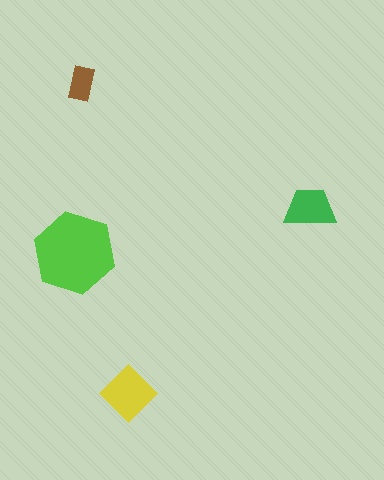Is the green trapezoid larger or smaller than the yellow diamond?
Smaller.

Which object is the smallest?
The brown rectangle.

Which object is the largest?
The lime hexagon.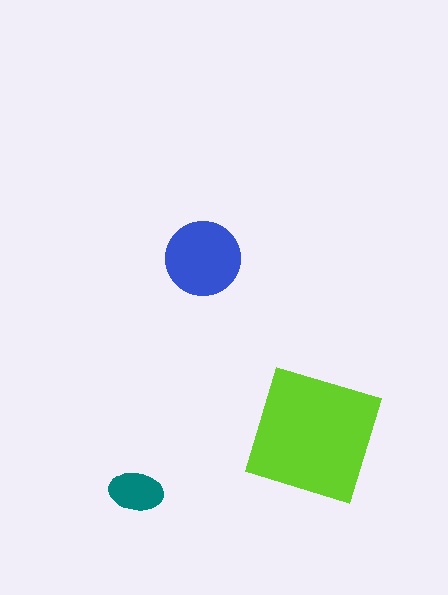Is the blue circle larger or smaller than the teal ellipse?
Larger.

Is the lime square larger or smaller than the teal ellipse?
Larger.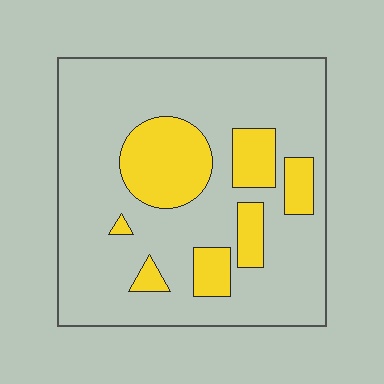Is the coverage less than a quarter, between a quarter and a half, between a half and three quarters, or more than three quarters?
Less than a quarter.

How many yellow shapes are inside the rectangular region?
7.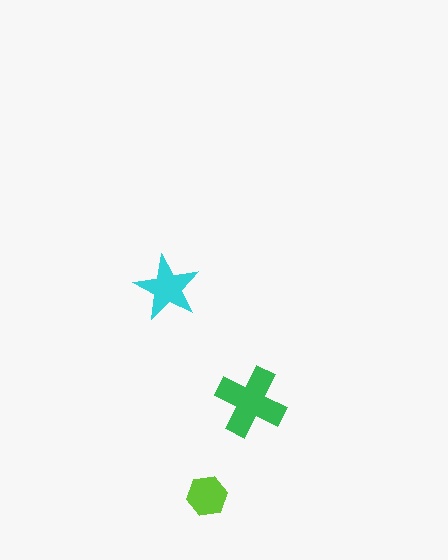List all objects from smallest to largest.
The lime hexagon, the cyan star, the green cross.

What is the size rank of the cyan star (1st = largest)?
2nd.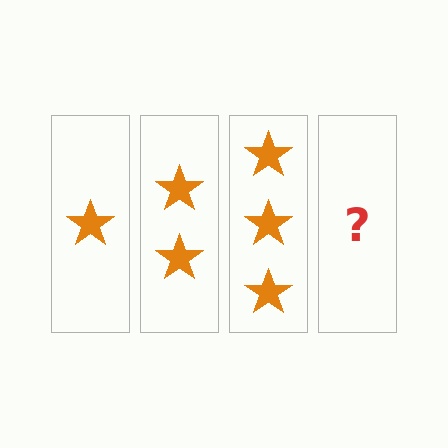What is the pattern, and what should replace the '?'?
The pattern is that each step adds one more star. The '?' should be 4 stars.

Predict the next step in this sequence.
The next step is 4 stars.